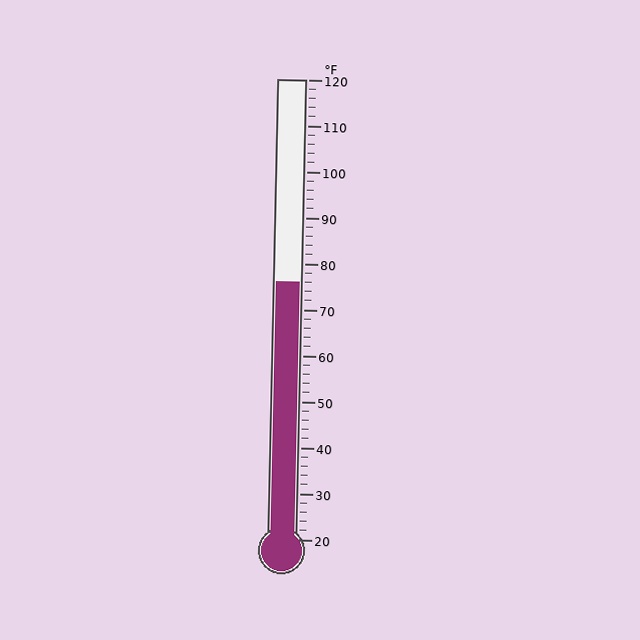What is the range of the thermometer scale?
The thermometer scale ranges from 20°F to 120°F.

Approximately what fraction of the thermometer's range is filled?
The thermometer is filled to approximately 55% of its range.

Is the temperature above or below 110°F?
The temperature is below 110°F.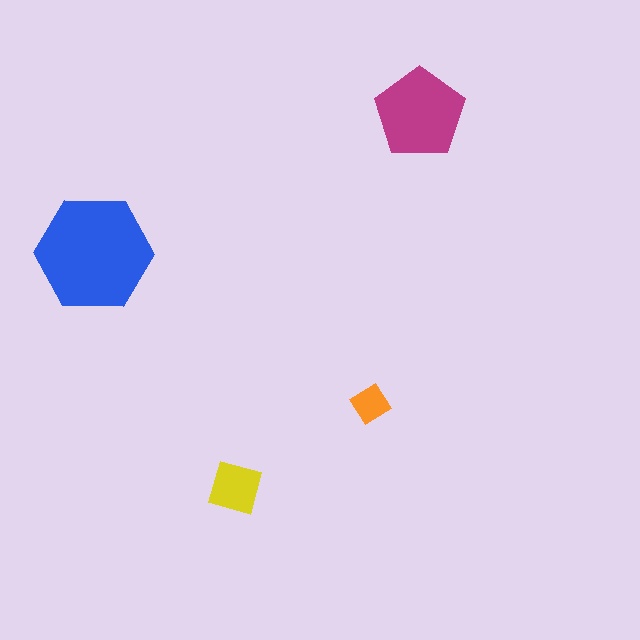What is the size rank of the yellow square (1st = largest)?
3rd.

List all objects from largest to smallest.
The blue hexagon, the magenta pentagon, the yellow square, the orange diamond.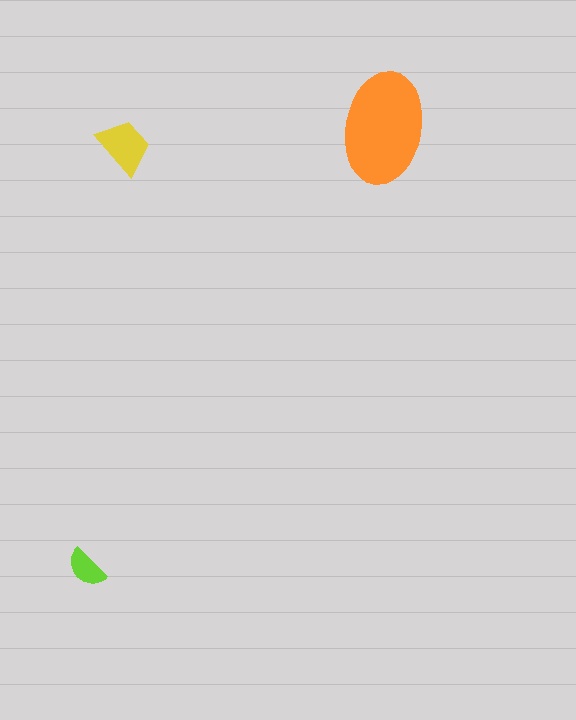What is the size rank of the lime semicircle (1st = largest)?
3rd.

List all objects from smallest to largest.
The lime semicircle, the yellow trapezoid, the orange ellipse.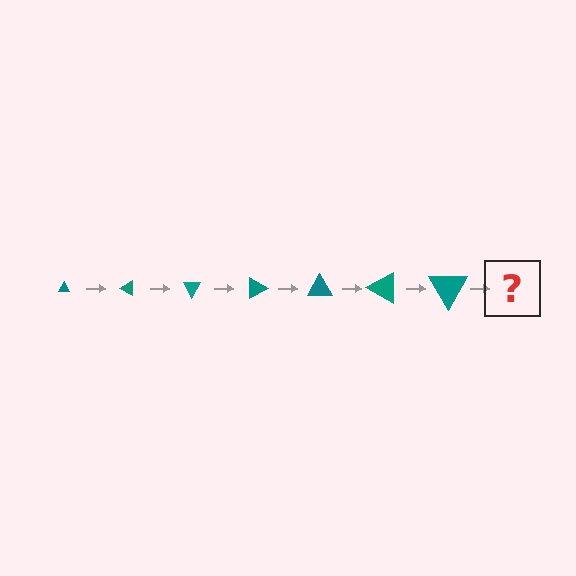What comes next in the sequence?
The next element should be a triangle, larger than the previous one and rotated 210 degrees from the start.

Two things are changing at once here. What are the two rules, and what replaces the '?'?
The two rules are that the triangle grows larger each step and it rotates 30 degrees each step. The '?' should be a triangle, larger than the previous one and rotated 210 degrees from the start.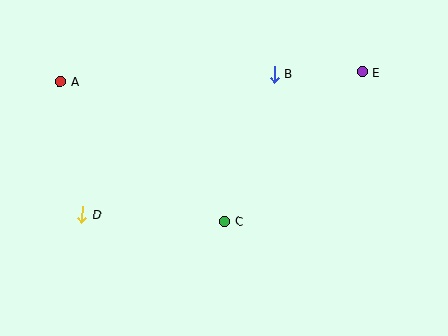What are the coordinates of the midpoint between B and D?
The midpoint between B and D is at (178, 144).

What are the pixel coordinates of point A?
Point A is at (60, 81).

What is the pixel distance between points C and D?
The distance between C and D is 143 pixels.